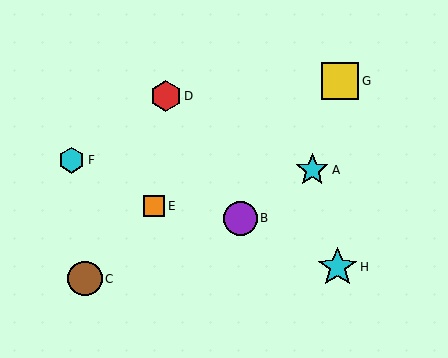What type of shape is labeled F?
Shape F is a cyan hexagon.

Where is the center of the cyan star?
The center of the cyan star is at (312, 170).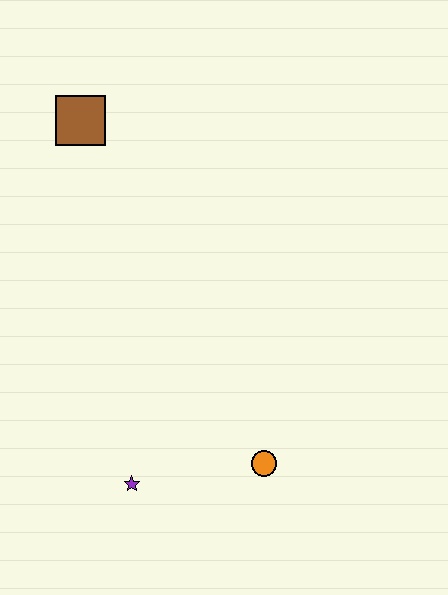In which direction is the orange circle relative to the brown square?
The orange circle is below the brown square.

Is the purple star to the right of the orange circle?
No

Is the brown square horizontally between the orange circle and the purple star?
No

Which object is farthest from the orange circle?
The brown square is farthest from the orange circle.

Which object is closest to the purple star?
The orange circle is closest to the purple star.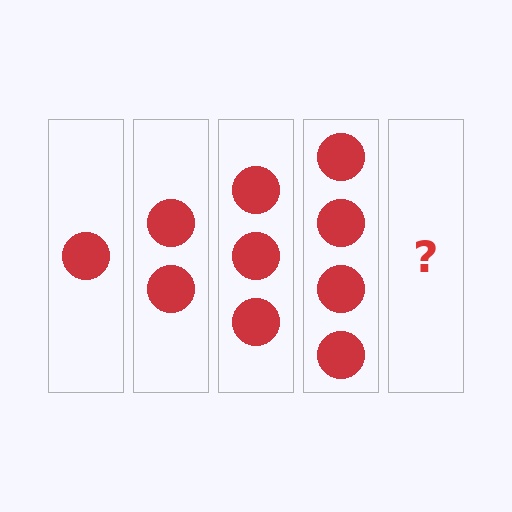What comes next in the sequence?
The next element should be 5 circles.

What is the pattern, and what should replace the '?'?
The pattern is that each step adds one more circle. The '?' should be 5 circles.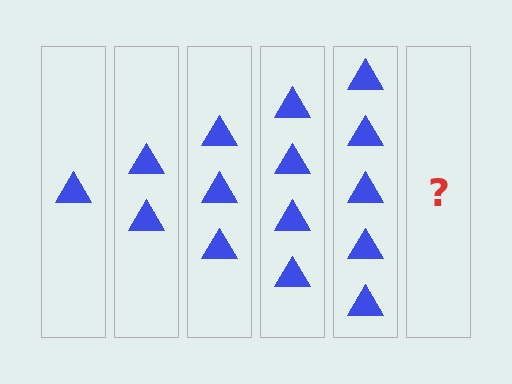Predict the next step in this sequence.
The next step is 6 triangles.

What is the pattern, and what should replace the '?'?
The pattern is that each step adds one more triangle. The '?' should be 6 triangles.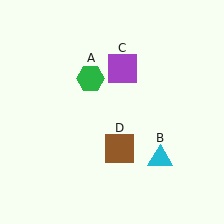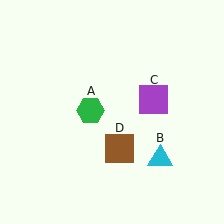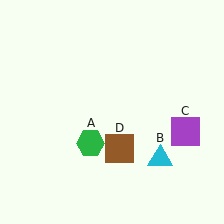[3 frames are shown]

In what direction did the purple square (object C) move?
The purple square (object C) moved down and to the right.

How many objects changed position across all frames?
2 objects changed position: green hexagon (object A), purple square (object C).